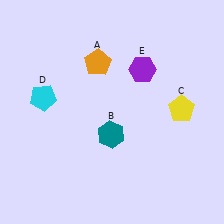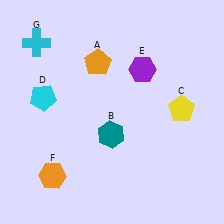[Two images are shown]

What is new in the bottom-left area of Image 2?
An orange hexagon (F) was added in the bottom-left area of Image 2.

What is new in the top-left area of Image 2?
A cyan cross (G) was added in the top-left area of Image 2.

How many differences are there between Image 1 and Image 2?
There are 2 differences between the two images.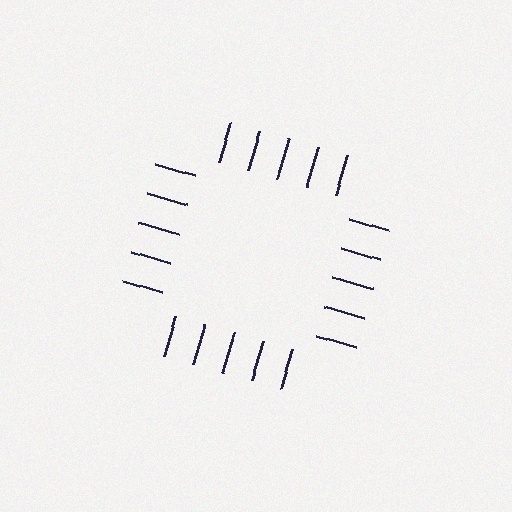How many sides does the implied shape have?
4 sides — the line-ends trace a square.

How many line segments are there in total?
20 — 5 along each of the 4 edges.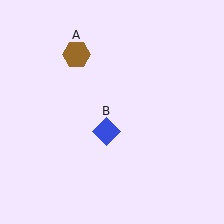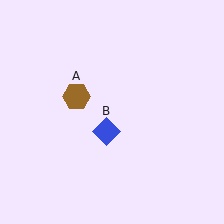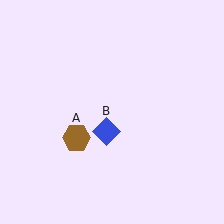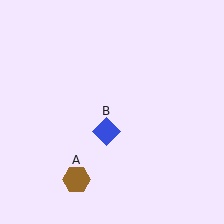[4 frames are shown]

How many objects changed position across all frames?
1 object changed position: brown hexagon (object A).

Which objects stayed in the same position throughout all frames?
Blue diamond (object B) remained stationary.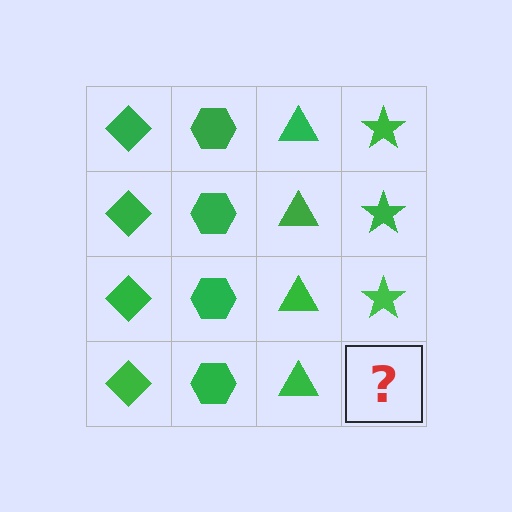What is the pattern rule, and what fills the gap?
The rule is that each column has a consistent shape. The gap should be filled with a green star.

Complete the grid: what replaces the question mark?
The question mark should be replaced with a green star.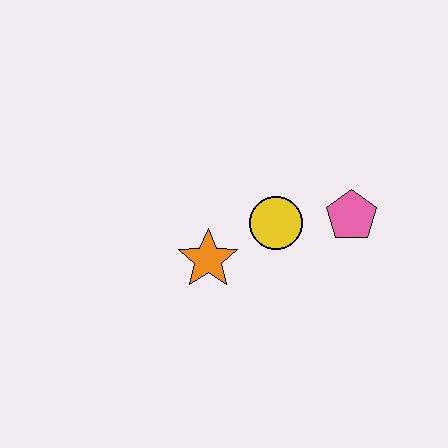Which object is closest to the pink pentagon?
The yellow circle is closest to the pink pentagon.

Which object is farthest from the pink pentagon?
The orange star is farthest from the pink pentagon.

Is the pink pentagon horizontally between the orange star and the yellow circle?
No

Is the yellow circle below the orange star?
No